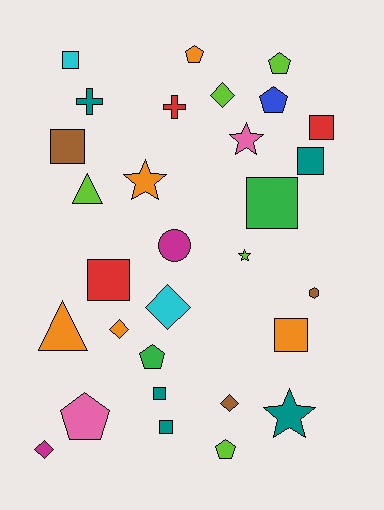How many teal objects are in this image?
There are 5 teal objects.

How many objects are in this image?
There are 30 objects.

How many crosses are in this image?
There are 2 crosses.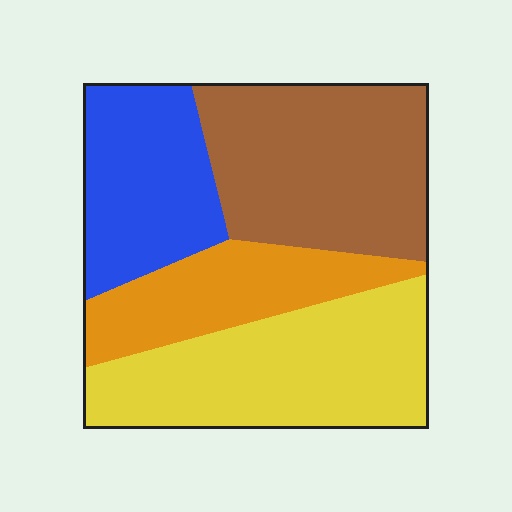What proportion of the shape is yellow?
Yellow covers 31% of the shape.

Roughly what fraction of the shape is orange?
Orange covers about 20% of the shape.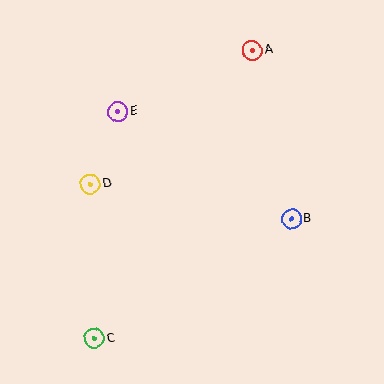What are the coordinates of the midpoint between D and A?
The midpoint between D and A is at (171, 117).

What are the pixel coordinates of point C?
Point C is at (95, 338).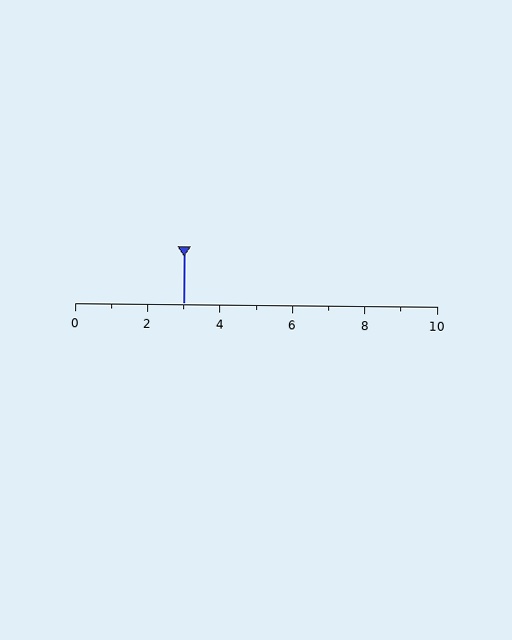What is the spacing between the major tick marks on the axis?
The major ticks are spaced 2 apart.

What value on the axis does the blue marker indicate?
The marker indicates approximately 3.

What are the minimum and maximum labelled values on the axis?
The axis runs from 0 to 10.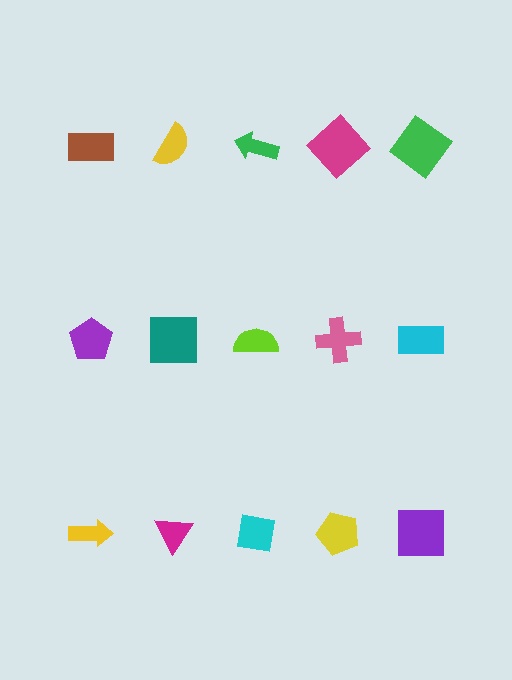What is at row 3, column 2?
A magenta triangle.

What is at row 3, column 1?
A yellow arrow.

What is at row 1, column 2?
A yellow semicircle.